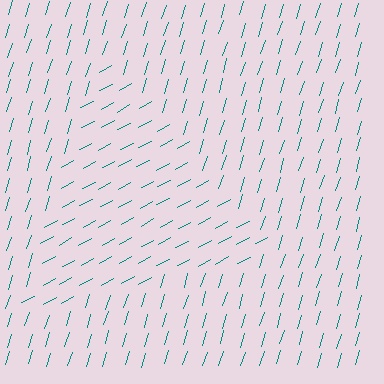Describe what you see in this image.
The image is filled with small teal line segments. A triangle region in the image has lines oriented differently from the surrounding lines, creating a visible texture boundary.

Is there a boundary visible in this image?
Yes, there is a texture boundary formed by a change in line orientation.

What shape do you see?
I see a triangle.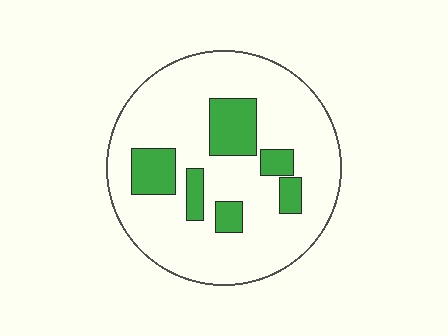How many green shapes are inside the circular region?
6.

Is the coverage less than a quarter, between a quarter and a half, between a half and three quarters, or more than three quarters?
Less than a quarter.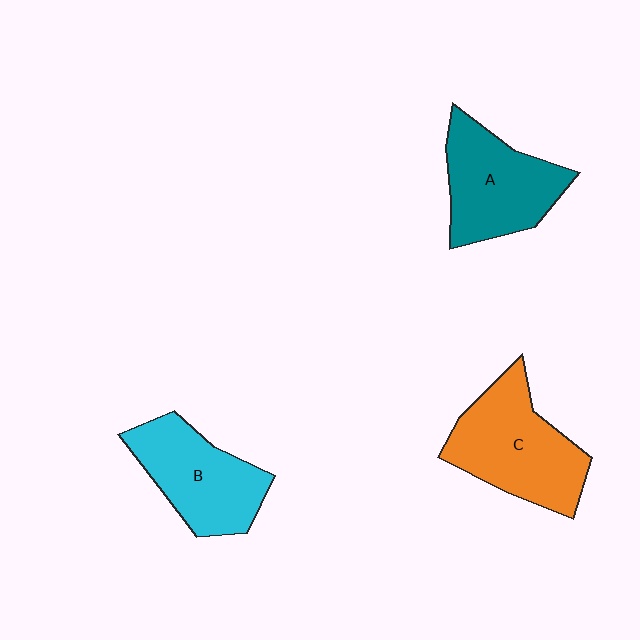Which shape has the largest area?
Shape C (orange).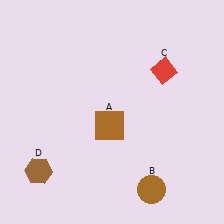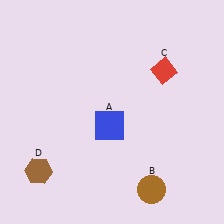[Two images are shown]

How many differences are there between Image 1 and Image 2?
There is 1 difference between the two images.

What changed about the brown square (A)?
In Image 1, A is brown. In Image 2, it changed to blue.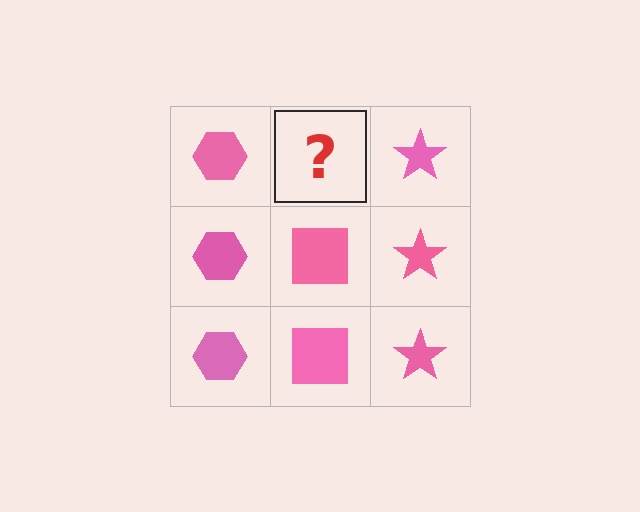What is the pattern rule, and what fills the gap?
The rule is that each column has a consistent shape. The gap should be filled with a pink square.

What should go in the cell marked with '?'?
The missing cell should contain a pink square.